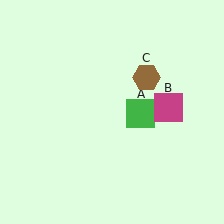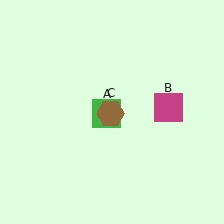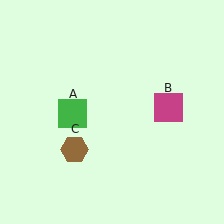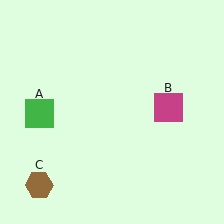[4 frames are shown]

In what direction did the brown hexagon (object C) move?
The brown hexagon (object C) moved down and to the left.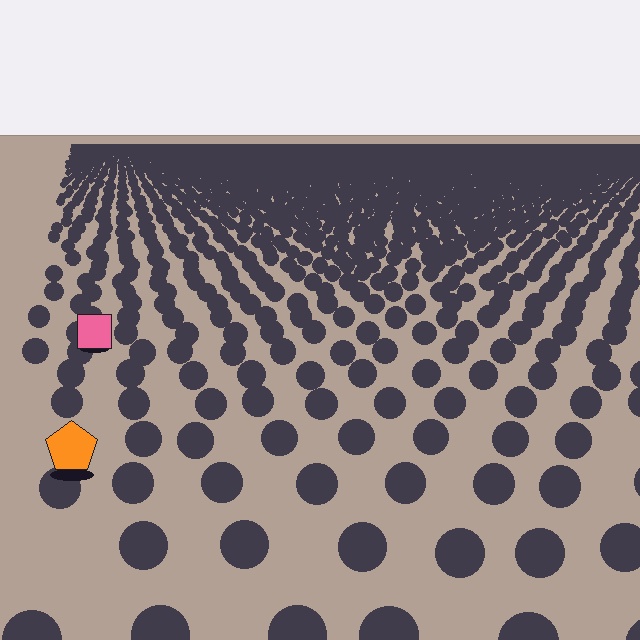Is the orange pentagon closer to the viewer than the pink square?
Yes. The orange pentagon is closer — you can tell from the texture gradient: the ground texture is coarser near it.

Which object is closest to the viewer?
The orange pentagon is closest. The texture marks near it are larger and more spread out.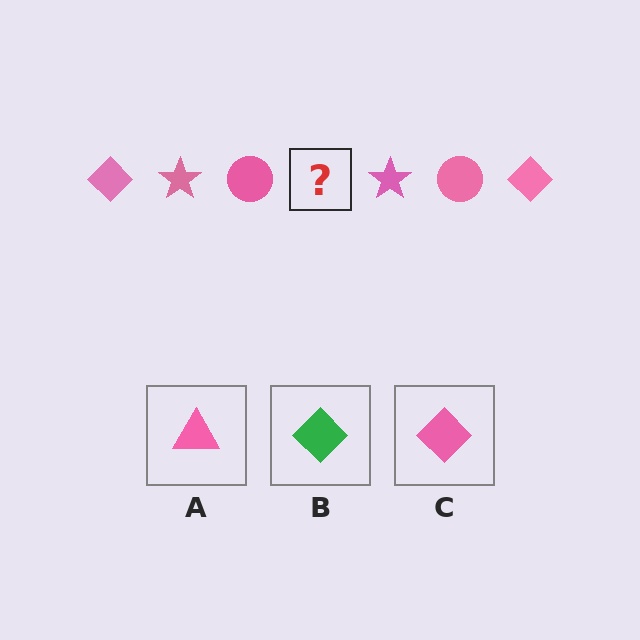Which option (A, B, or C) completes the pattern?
C.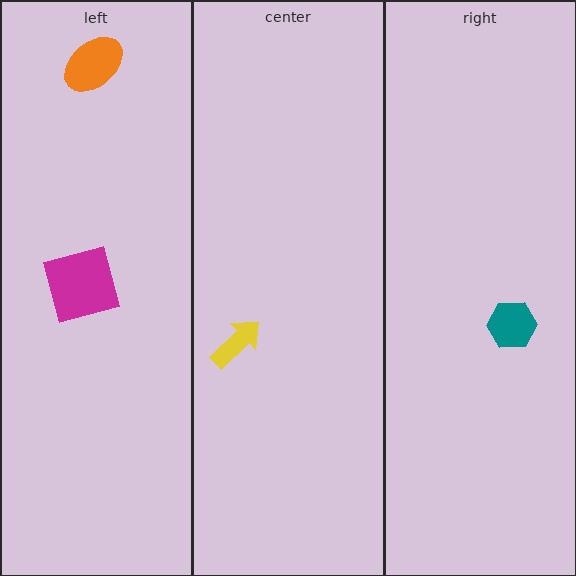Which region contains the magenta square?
The left region.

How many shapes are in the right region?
1.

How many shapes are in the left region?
2.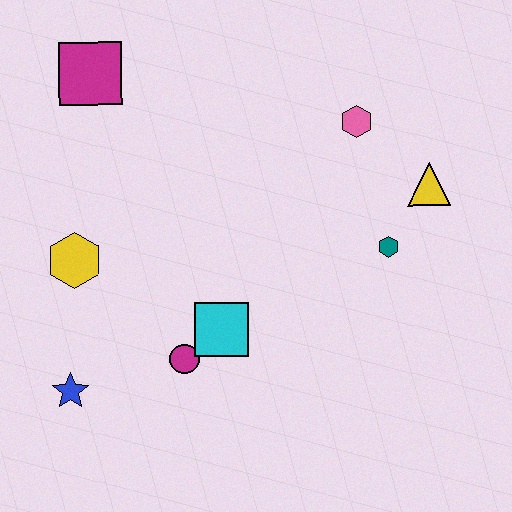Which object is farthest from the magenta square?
The yellow triangle is farthest from the magenta square.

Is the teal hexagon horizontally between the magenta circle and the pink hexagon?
No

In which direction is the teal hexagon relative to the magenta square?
The teal hexagon is to the right of the magenta square.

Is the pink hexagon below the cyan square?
No